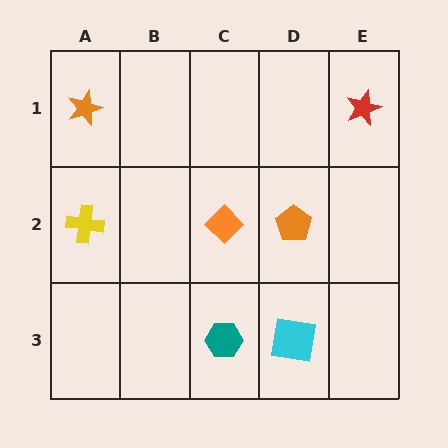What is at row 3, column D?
A cyan square.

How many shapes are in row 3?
2 shapes.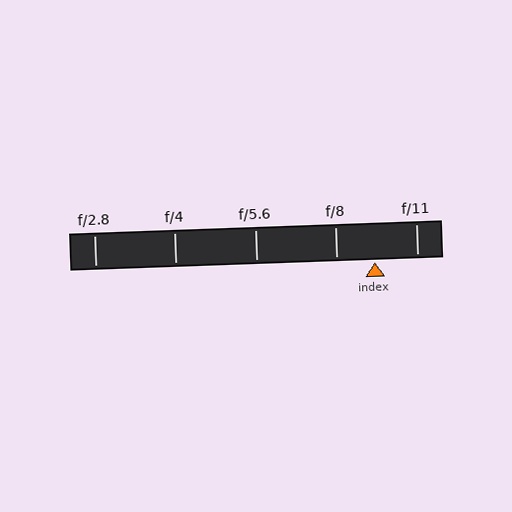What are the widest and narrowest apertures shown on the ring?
The widest aperture shown is f/2.8 and the narrowest is f/11.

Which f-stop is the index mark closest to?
The index mark is closest to f/8.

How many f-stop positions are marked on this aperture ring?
There are 5 f-stop positions marked.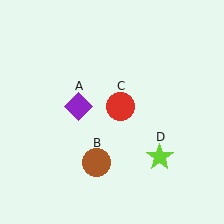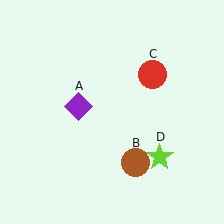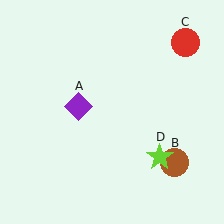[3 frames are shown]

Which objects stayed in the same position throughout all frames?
Purple diamond (object A) and lime star (object D) remained stationary.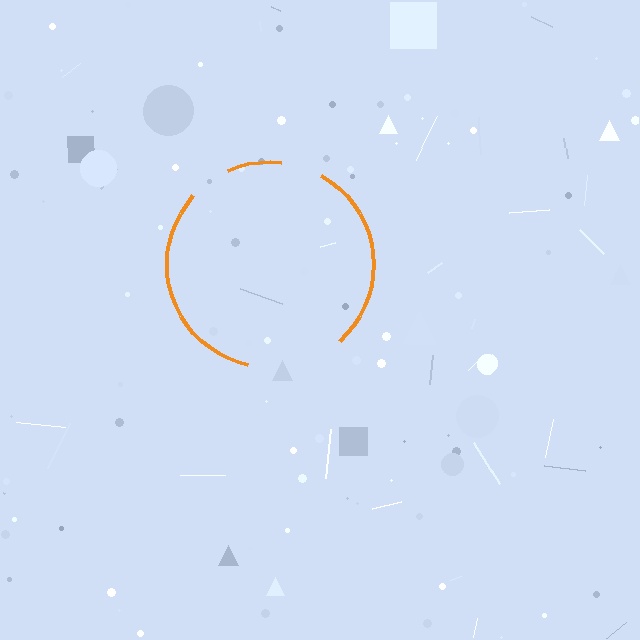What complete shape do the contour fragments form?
The contour fragments form a circle.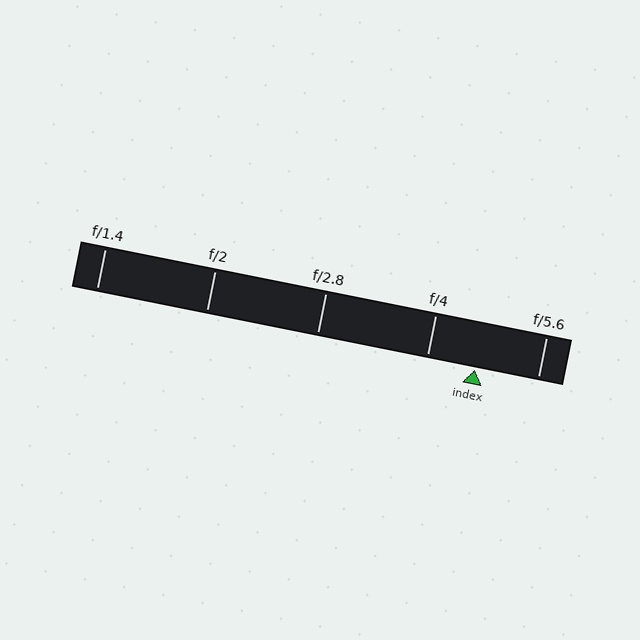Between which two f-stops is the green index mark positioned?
The index mark is between f/4 and f/5.6.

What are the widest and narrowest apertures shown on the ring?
The widest aperture shown is f/1.4 and the narrowest is f/5.6.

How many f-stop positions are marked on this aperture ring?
There are 5 f-stop positions marked.